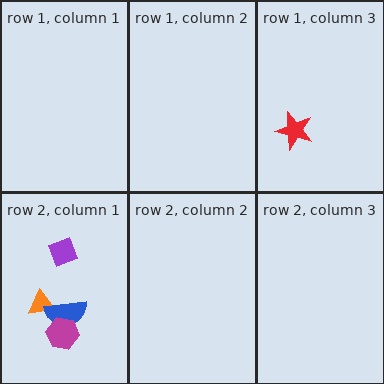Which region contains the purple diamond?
The row 2, column 1 region.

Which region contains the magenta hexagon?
The row 2, column 1 region.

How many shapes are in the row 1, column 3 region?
1.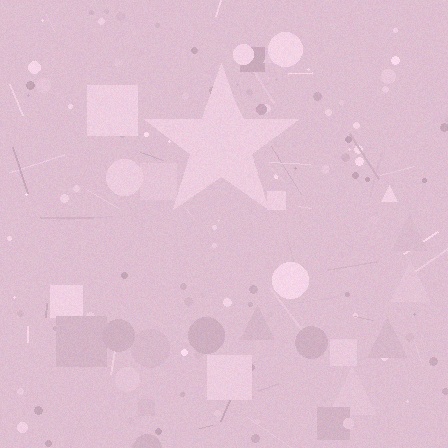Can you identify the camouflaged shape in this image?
The camouflaged shape is a star.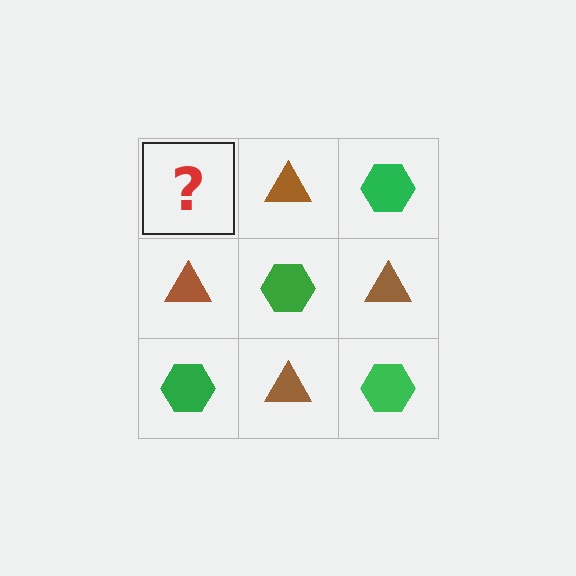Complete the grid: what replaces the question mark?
The question mark should be replaced with a green hexagon.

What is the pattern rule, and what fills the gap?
The rule is that it alternates green hexagon and brown triangle in a checkerboard pattern. The gap should be filled with a green hexagon.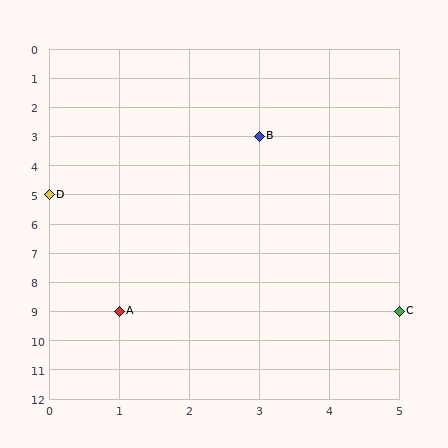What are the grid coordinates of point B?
Point B is at grid coordinates (3, 3).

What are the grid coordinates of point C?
Point C is at grid coordinates (5, 9).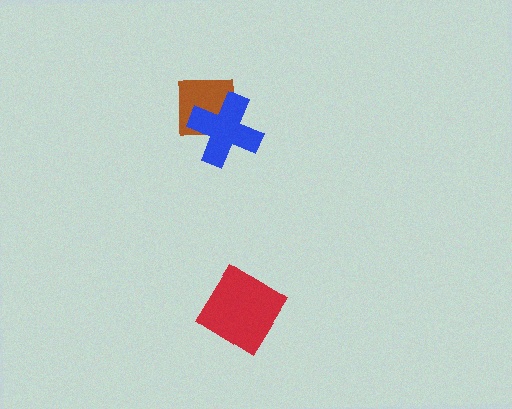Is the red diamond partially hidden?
No, no other shape covers it.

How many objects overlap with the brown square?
1 object overlaps with the brown square.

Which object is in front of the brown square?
The blue cross is in front of the brown square.